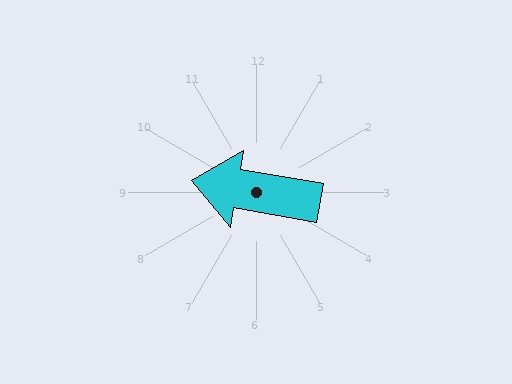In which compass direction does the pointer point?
West.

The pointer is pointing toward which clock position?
Roughly 9 o'clock.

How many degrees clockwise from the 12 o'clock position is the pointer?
Approximately 280 degrees.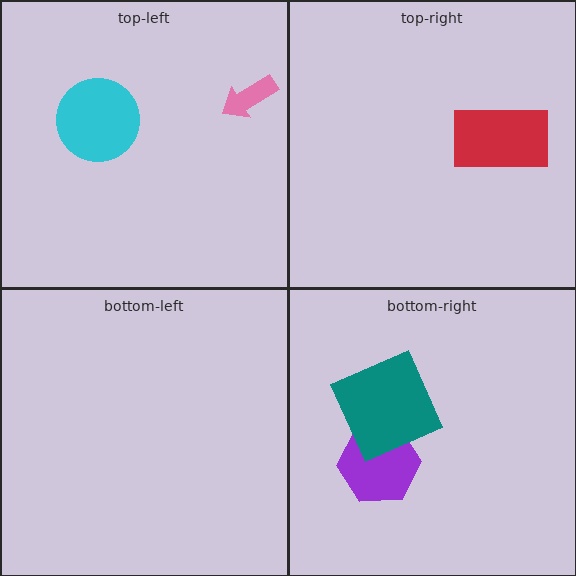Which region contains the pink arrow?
The top-left region.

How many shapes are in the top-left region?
2.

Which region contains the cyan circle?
The top-left region.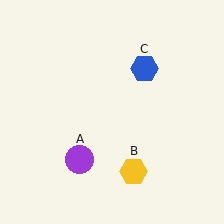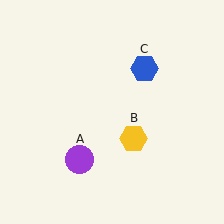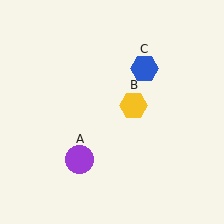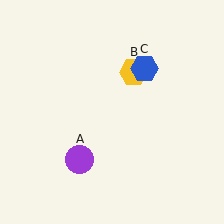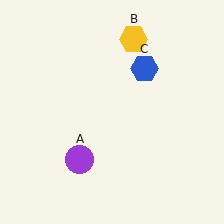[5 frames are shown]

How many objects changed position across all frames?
1 object changed position: yellow hexagon (object B).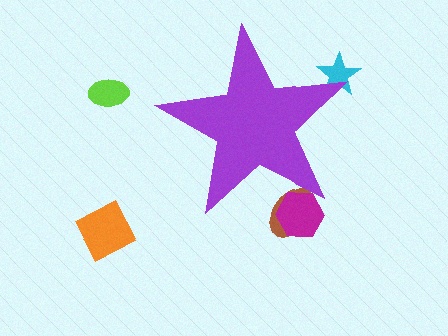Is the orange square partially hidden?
No, the orange square is fully visible.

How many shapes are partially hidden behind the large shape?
3 shapes are partially hidden.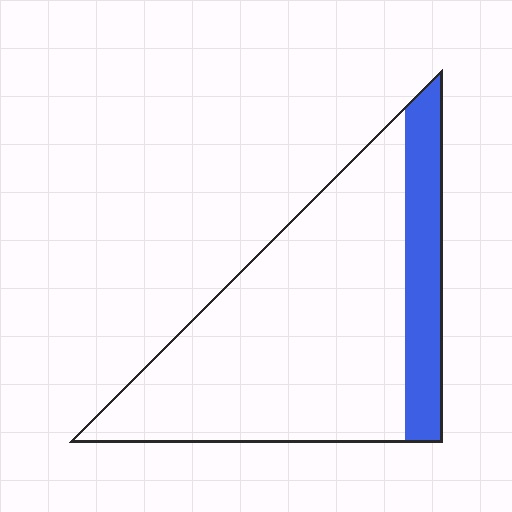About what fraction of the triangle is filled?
About one fifth (1/5).